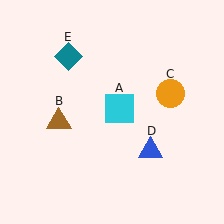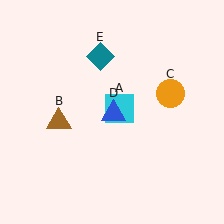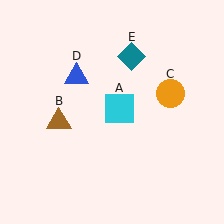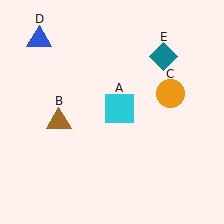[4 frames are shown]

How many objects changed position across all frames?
2 objects changed position: blue triangle (object D), teal diamond (object E).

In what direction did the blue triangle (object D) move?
The blue triangle (object D) moved up and to the left.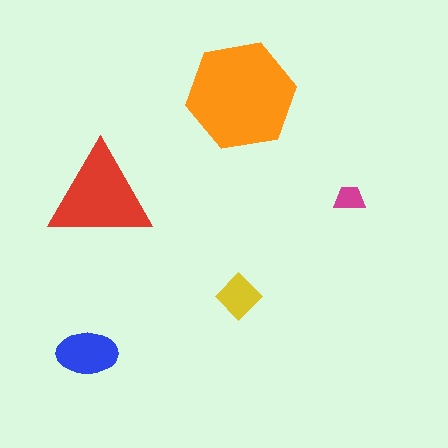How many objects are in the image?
There are 5 objects in the image.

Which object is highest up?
The orange hexagon is topmost.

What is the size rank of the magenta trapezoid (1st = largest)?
5th.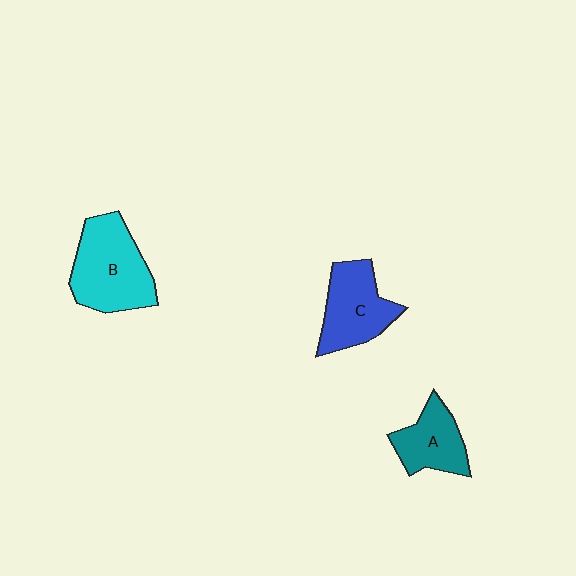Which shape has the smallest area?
Shape A (teal).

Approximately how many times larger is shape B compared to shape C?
Approximately 1.3 times.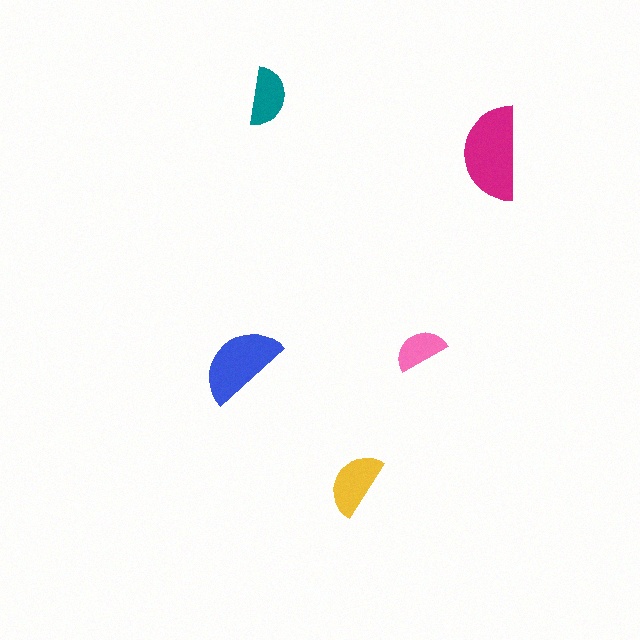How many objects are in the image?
There are 5 objects in the image.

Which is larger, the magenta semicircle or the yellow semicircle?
The magenta one.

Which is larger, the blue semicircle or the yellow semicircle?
The blue one.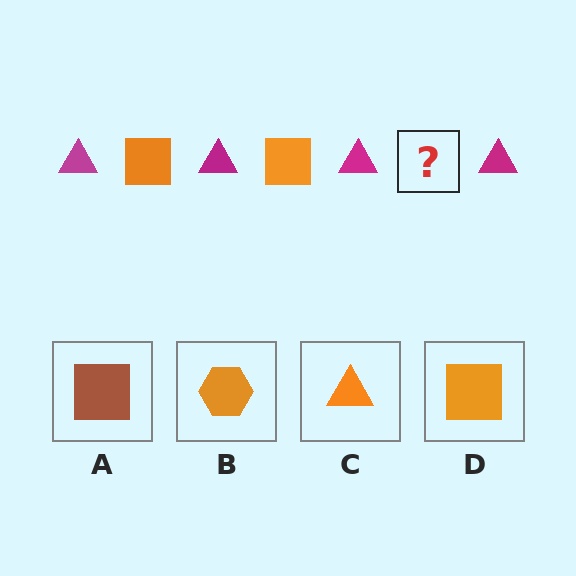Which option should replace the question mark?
Option D.